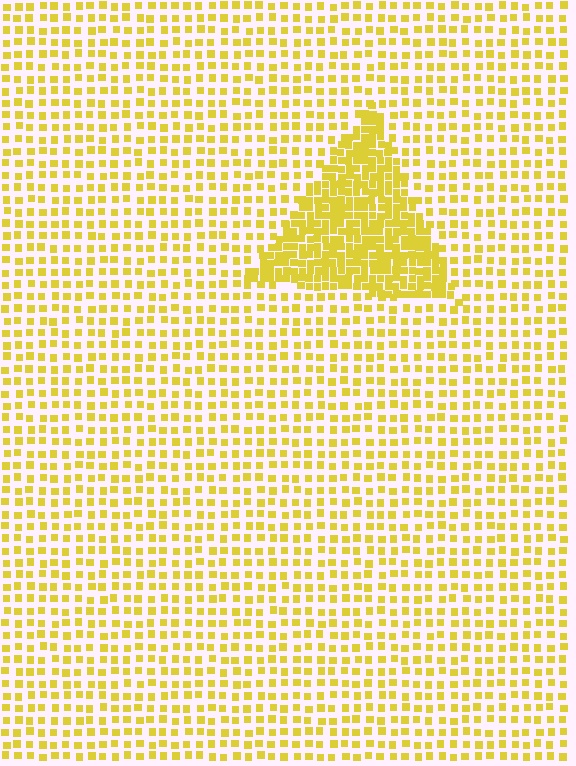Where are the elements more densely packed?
The elements are more densely packed inside the triangle boundary.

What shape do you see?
I see a triangle.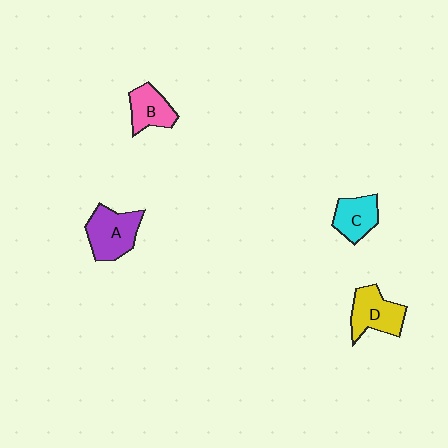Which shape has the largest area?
Shape A (purple).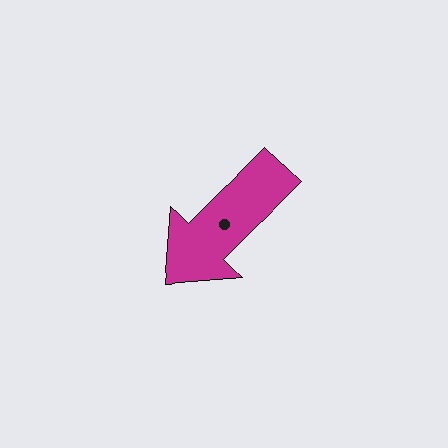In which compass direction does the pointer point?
Southwest.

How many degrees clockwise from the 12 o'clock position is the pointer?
Approximately 225 degrees.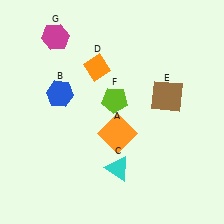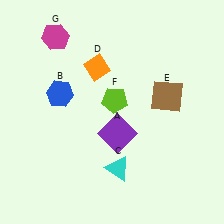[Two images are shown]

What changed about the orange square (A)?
In Image 1, A is orange. In Image 2, it changed to purple.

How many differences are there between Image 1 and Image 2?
There is 1 difference between the two images.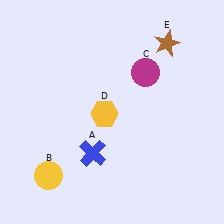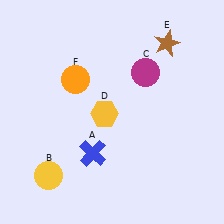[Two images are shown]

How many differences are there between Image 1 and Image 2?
There is 1 difference between the two images.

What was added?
An orange circle (F) was added in Image 2.